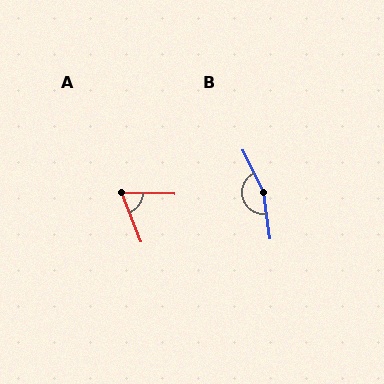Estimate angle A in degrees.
Approximately 66 degrees.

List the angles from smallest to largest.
A (66°), B (163°).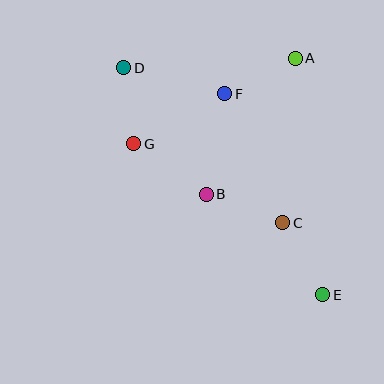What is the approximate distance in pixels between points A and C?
The distance between A and C is approximately 165 pixels.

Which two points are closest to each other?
Points D and G are closest to each other.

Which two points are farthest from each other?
Points D and E are farthest from each other.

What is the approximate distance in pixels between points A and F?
The distance between A and F is approximately 79 pixels.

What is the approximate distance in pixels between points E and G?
The distance between E and G is approximately 242 pixels.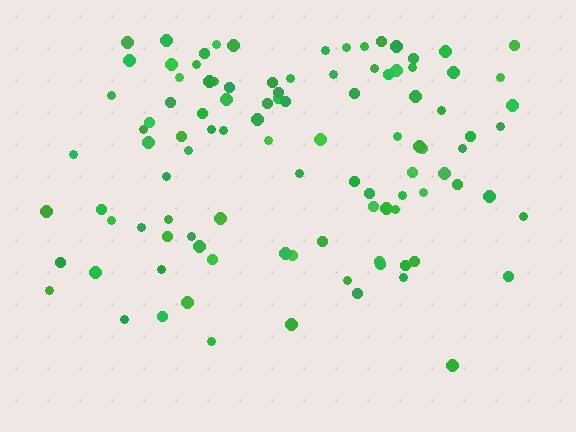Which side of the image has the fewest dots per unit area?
The bottom.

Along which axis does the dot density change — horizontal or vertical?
Vertical.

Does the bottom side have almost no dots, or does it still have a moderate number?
Still a moderate number, just noticeably fewer than the top.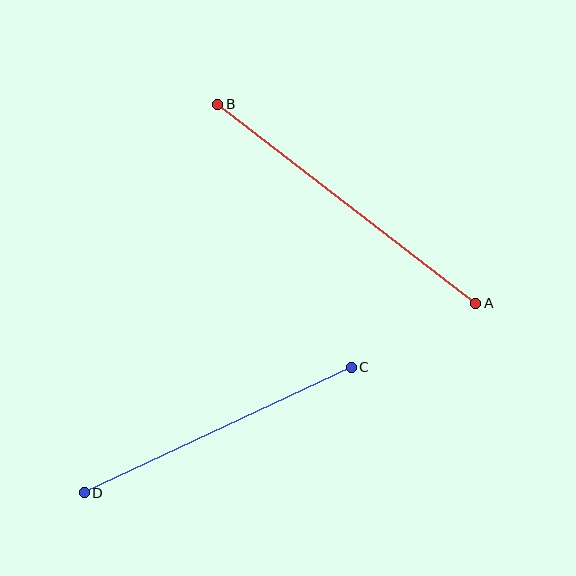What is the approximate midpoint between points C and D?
The midpoint is at approximately (218, 430) pixels.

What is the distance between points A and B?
The distance is approximately 326 pixels.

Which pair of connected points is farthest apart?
Points A and B are farthest apart.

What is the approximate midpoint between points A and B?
The midpoint is at approximately (347, 204) pixels.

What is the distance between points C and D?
The distance is approximately 295 pixels.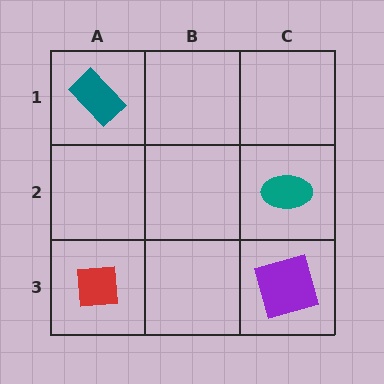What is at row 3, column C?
A purple square.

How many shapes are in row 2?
1 shape.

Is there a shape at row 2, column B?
No, that cell is empty.